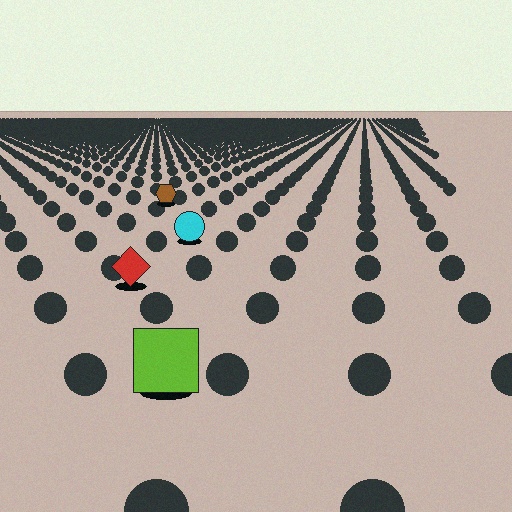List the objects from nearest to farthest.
From nearest to farthest: the lime square, the red diamond, the cyan circle, the brown hexagon.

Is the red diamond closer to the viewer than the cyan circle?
Yes. The red diamond is closer — you can tell from the texture gradient: the ground texture is coarser near it.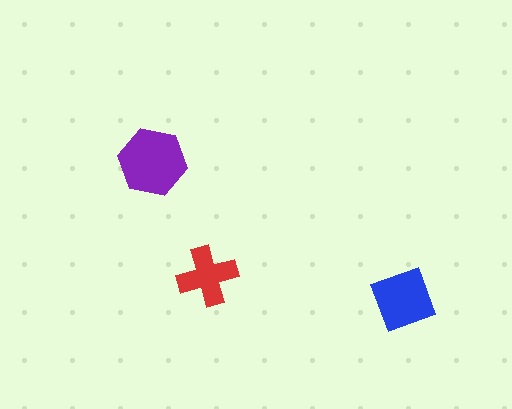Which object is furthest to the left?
The purple hexagon is leftmost.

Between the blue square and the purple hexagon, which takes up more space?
The purple hexagon.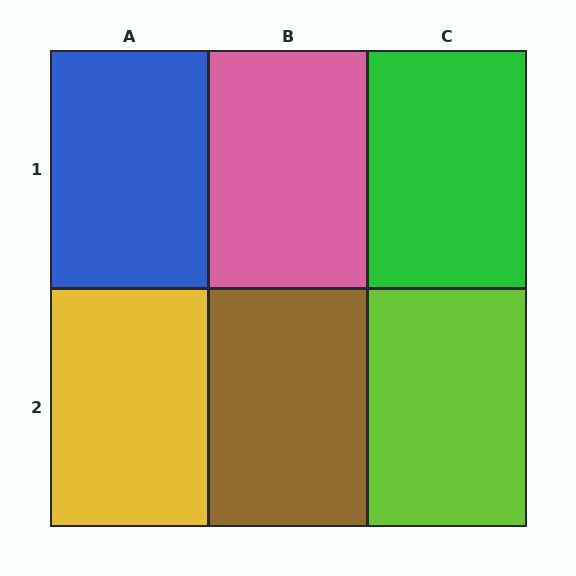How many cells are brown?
1 cell is brown.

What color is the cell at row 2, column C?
Lime.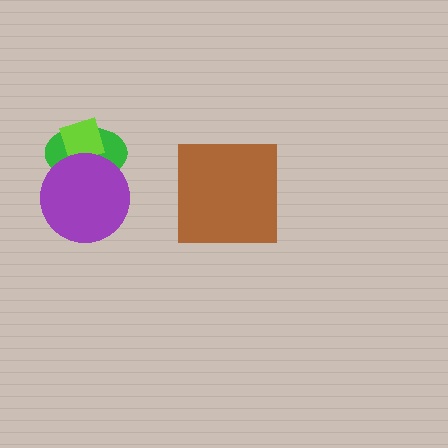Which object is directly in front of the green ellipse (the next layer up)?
The lime diamond is directly in front of the green ellipse.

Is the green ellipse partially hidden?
Yes, it is partially covered by another shape.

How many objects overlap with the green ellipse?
2 objects overlap with the green ellipse.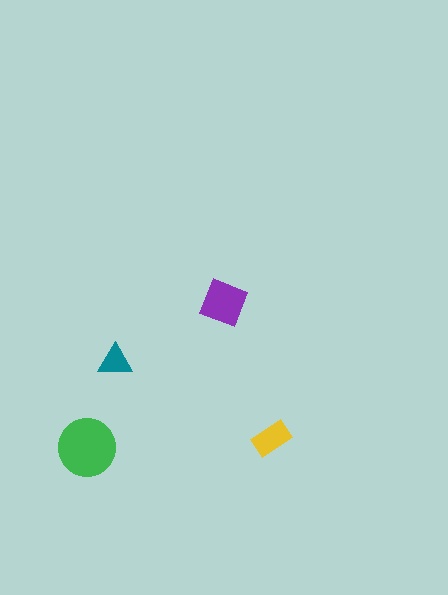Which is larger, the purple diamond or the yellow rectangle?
The purple diamond.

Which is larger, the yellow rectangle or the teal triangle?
The yellow rectangle.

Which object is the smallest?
The teal triangle.